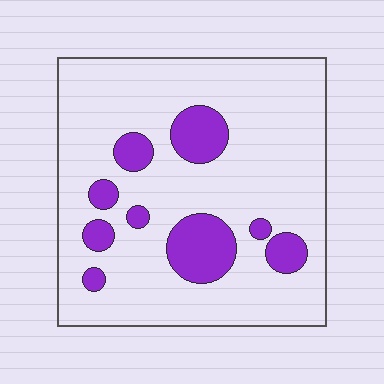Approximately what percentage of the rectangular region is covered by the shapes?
Approximately 15%.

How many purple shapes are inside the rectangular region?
9.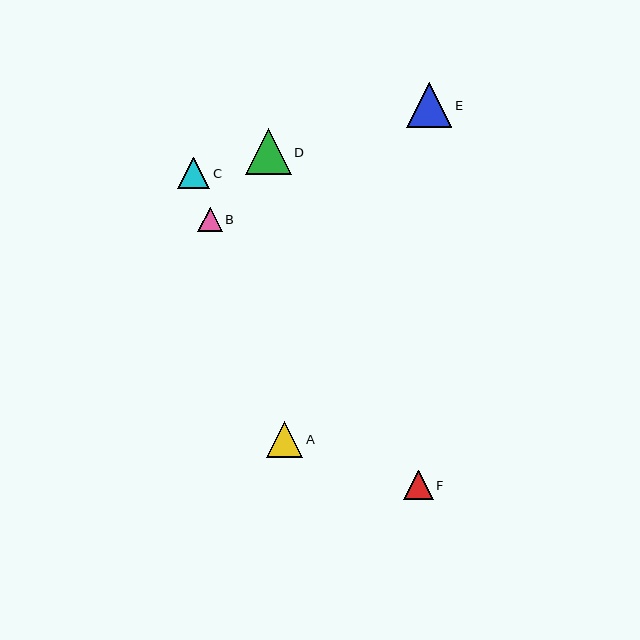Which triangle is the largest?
Triangle D is the largest with a size of approximately 46 pixels.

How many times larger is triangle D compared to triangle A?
Triangle D is approximately 1.3 times the size of triangle A.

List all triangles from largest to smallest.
From largest to smallest: D, E, A, C, F, B.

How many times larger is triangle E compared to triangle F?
Triangle E is approximately 1.5 times the size of triangle F.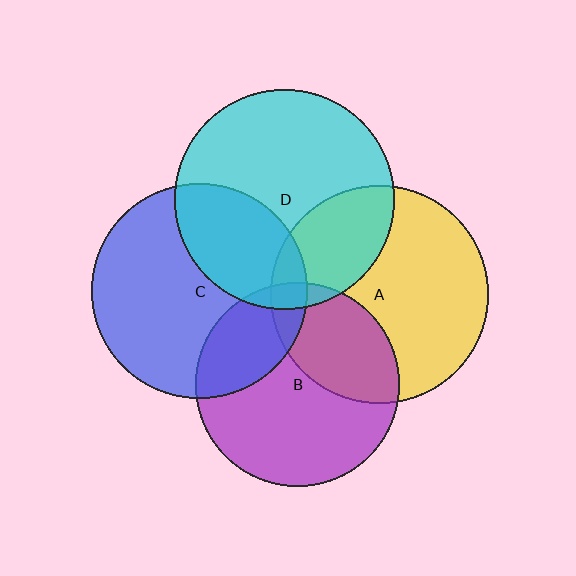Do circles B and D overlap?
Yes.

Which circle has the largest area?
Circle D (cyan).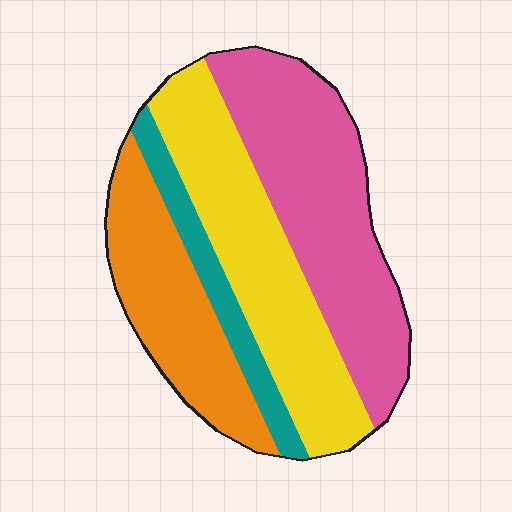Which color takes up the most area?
Pink, at roughly 35%.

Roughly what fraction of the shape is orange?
Orange covers 23% of the shape.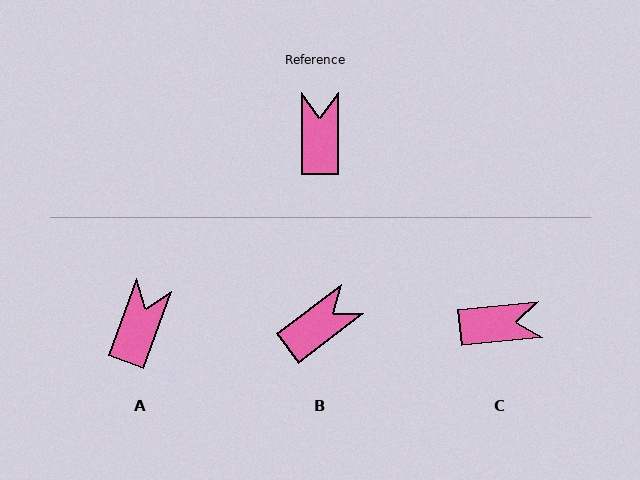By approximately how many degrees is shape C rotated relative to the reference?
Approximately 85 degrees clockwise.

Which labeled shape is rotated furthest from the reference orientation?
C, about 85 degrees away.